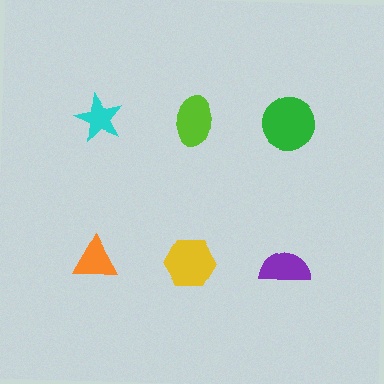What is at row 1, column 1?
A cyan star.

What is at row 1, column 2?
A lime ellipse.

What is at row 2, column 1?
An orange triangle.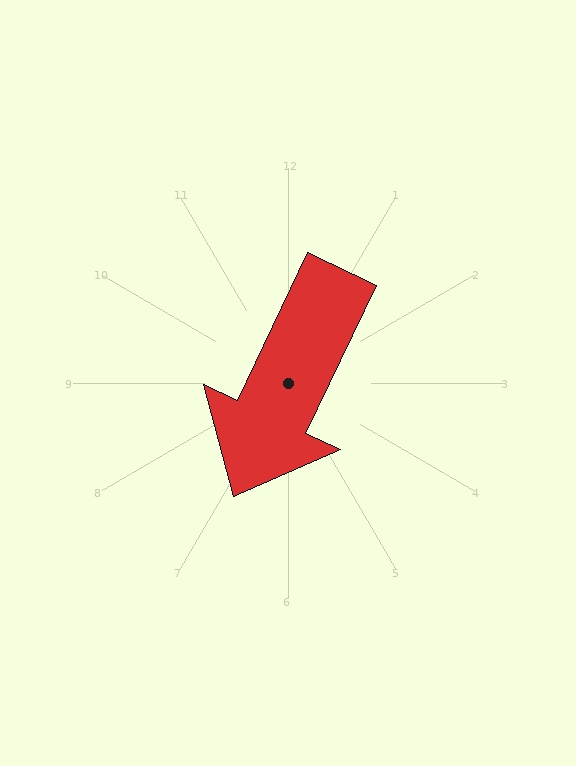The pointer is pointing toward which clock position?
Roughly 7 o'clock.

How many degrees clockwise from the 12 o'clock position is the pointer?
Approximately 205 degrees.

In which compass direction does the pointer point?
Southwest.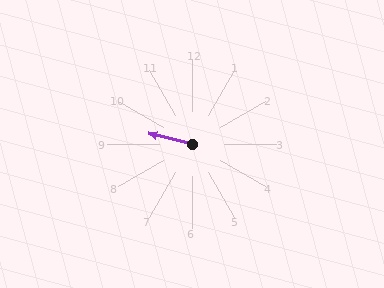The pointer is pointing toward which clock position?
Roughly 9 o'clock.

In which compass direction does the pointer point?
West.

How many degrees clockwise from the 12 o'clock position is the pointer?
Approximately 284 degrees.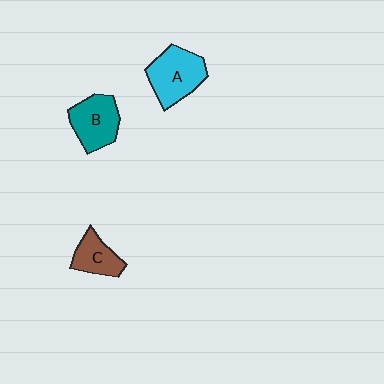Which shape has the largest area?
Shape A (cyan).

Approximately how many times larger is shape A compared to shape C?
Approximately 1.6 times.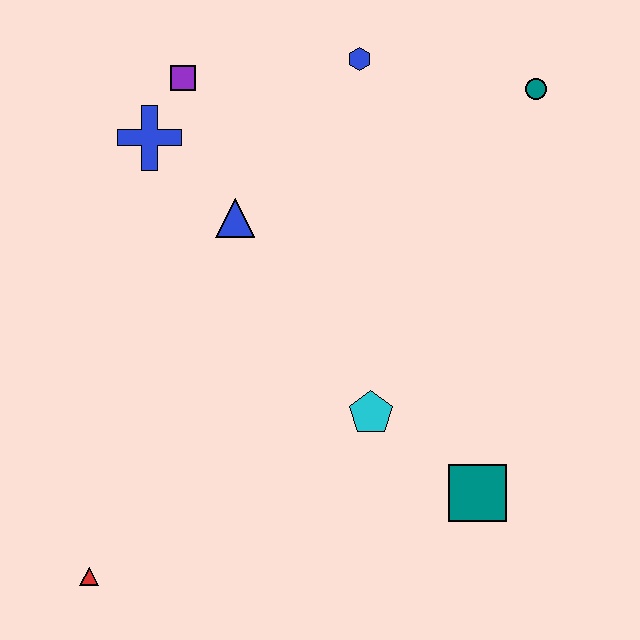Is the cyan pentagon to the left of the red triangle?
No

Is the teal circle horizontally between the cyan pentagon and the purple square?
No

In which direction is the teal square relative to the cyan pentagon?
The teal square is to the right of the cyan pentagon.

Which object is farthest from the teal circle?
The red triangle is farthest from the teal circle.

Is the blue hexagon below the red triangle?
No